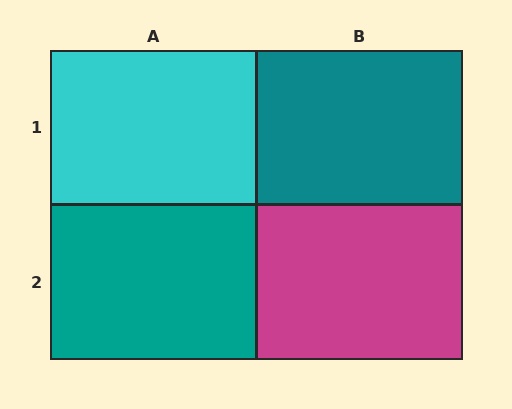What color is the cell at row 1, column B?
Teal.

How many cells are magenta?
1 cell is magenta.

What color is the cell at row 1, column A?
Cyan.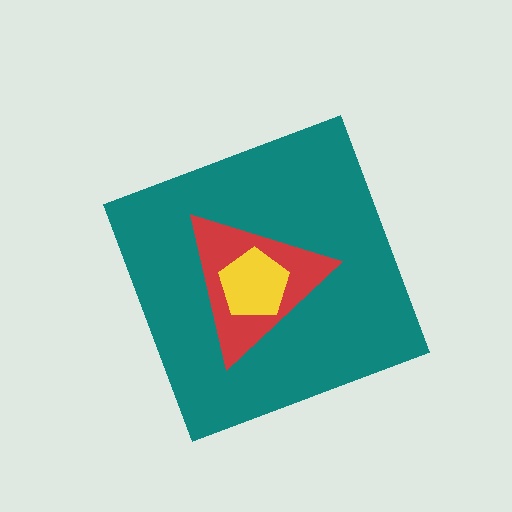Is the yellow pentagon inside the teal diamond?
Yes.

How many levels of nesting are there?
3.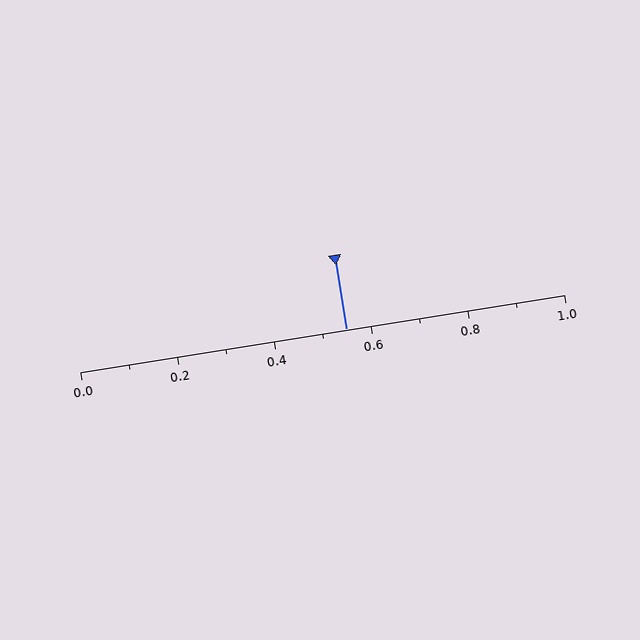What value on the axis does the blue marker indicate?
The marker indicates approximately 0.55.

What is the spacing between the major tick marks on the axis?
The major ticks are spaced 0.2 apart.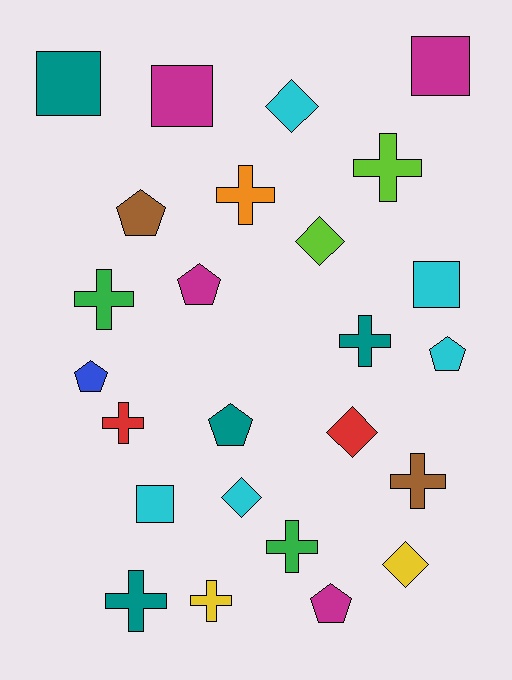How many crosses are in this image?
There are 9 crosses.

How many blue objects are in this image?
There is 1 blue object.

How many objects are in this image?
There are 25 objects.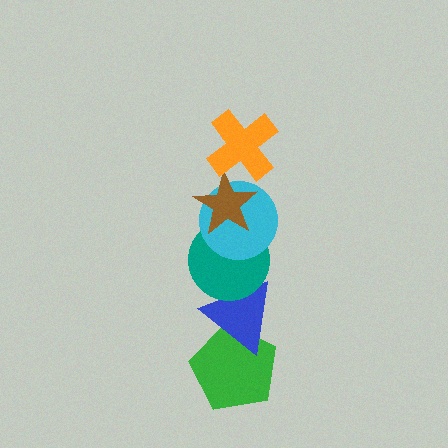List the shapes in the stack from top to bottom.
From top to bottom: the orange cross, the brown star, the cyan circle, the teal circle, the blue triangle, the green pentagon.